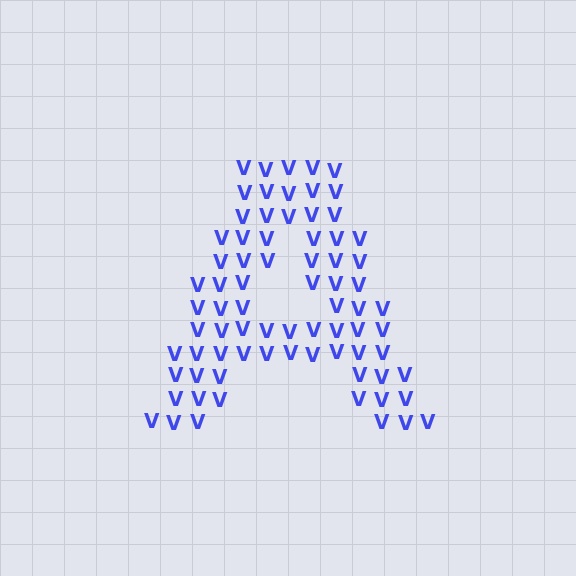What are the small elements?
The small elements are letter V's.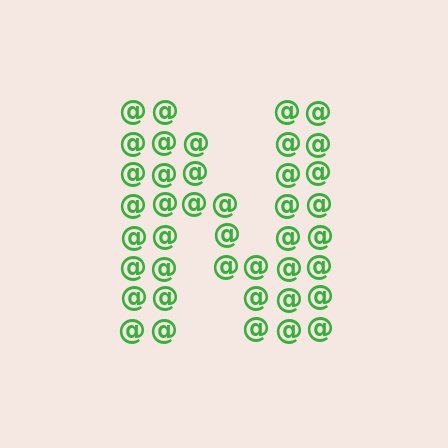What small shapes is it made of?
It is made of small at signs.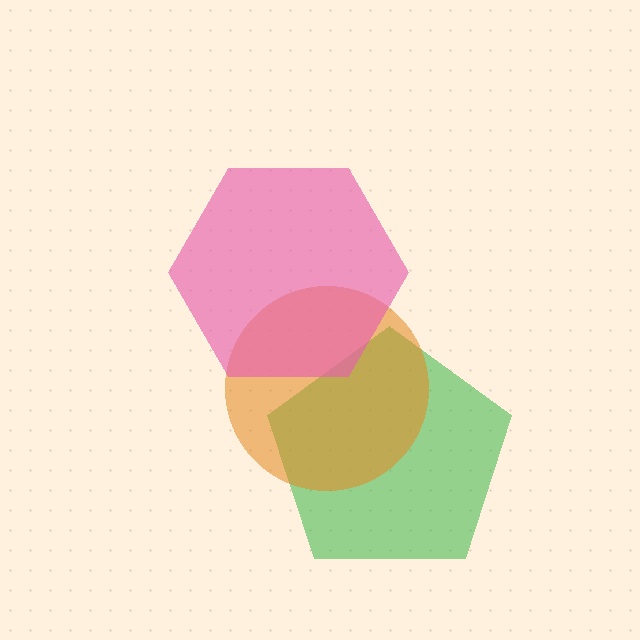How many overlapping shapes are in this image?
There are 3 overlapping shapes in the image.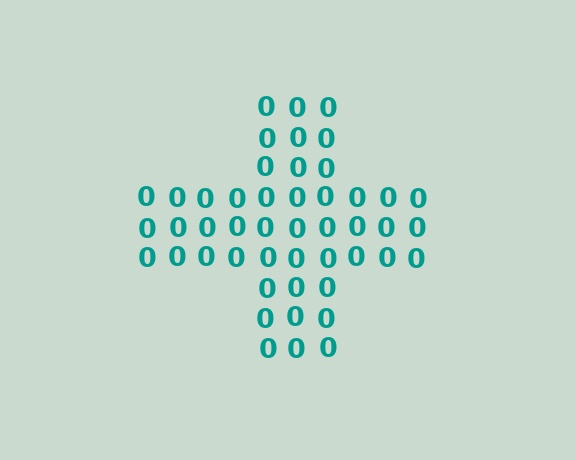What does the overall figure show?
The overall figure shows a cross.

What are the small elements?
The small elements are digit 0's.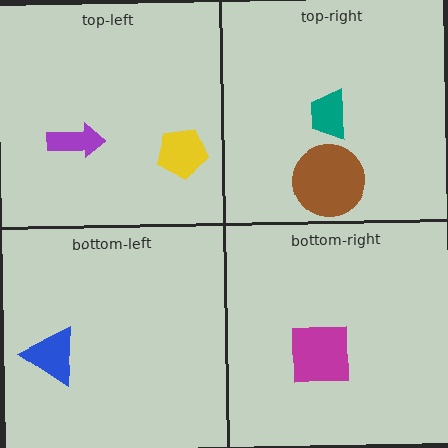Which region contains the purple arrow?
The top-left region.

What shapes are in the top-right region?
The brown circle, the teal trapezoid.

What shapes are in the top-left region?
The yellow pentagon, the purple arrow.